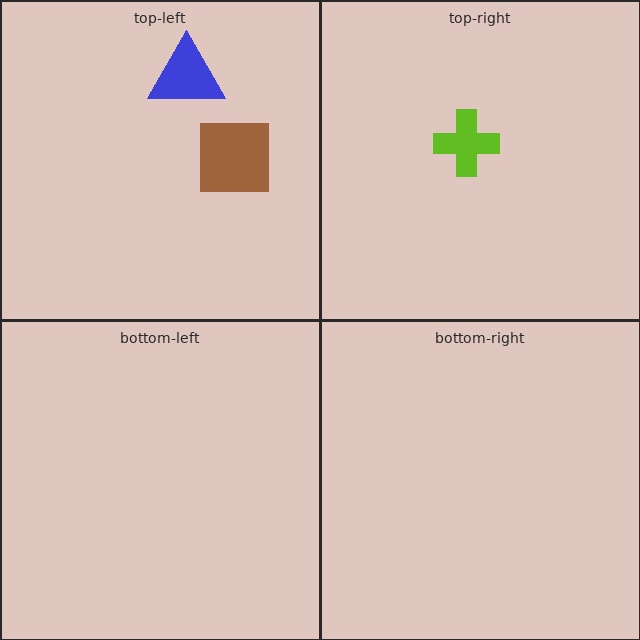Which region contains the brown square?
The top-left region.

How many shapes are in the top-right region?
1.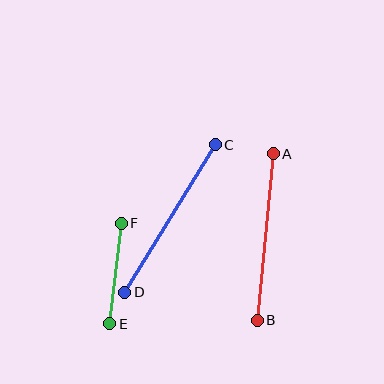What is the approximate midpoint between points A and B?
The midpoint is at approximately (265, 237) pixels.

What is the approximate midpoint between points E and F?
The midpoint is at approximately (116, 274) pixels.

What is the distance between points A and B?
The distance is approximately 167 pixels.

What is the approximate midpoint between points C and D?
The midpoint is at approximately (170, 219) pixels.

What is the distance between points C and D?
The distance is approximately 173 pixels.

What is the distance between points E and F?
The distance is approximately 101 pixels.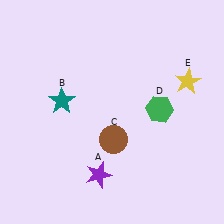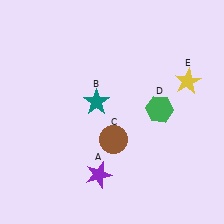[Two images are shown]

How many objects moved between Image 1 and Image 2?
1 object moved between the two images.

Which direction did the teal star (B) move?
The teal star (B) moved right.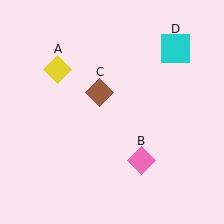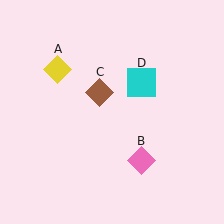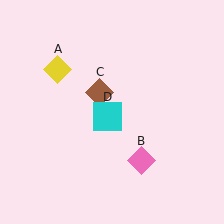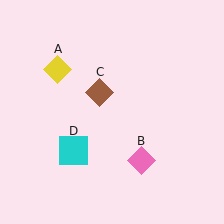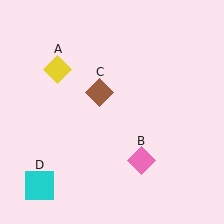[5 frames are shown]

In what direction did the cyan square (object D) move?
The cyan square (object D) moved down and to the left.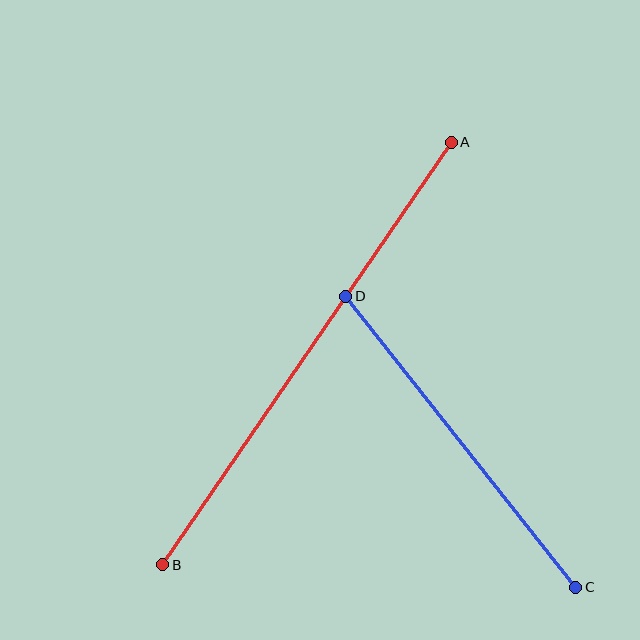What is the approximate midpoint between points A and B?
The midpoint is at approximately (307, 353) pixels.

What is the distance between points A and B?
The distance is approximately 512 pixels.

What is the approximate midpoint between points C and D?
The midpoint is at approximately (461, 442) pixels.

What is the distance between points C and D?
The distance is approximately 371 pixels.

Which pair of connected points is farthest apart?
Points A and B are farthest apart.